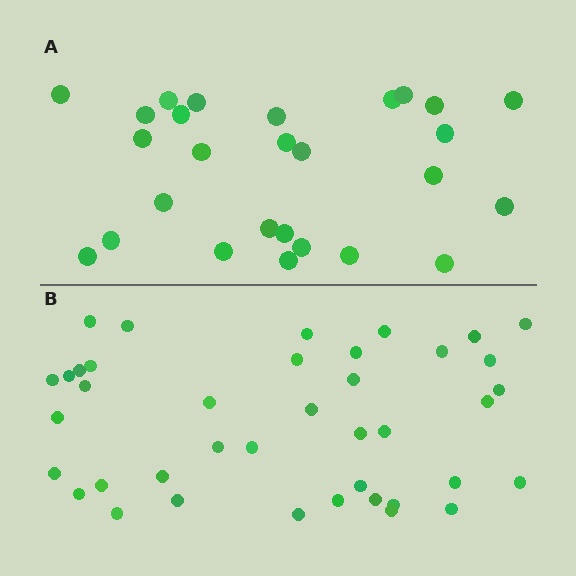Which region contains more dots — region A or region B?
Region B (the bottom region) has more dots.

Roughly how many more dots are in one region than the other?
Region B has approximately 15 more dots than region A.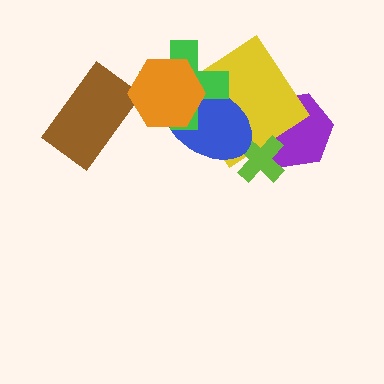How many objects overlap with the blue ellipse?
4 objects overlap with the blue ellipse.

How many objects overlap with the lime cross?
3 objects overlap with the lime cross.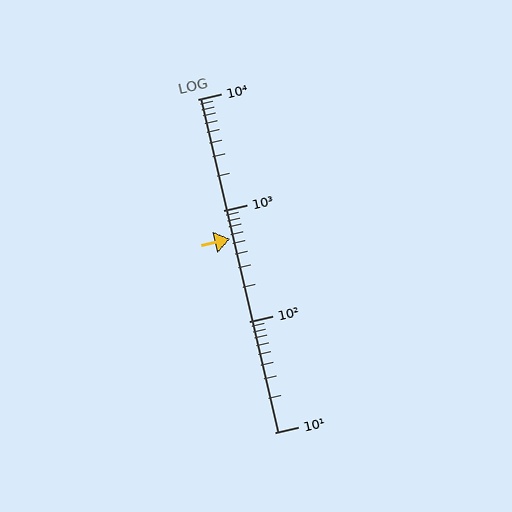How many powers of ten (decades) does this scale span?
The scale spans 3 decades, from 10 to 10000.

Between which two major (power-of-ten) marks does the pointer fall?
The pointer is between 100 and 1000.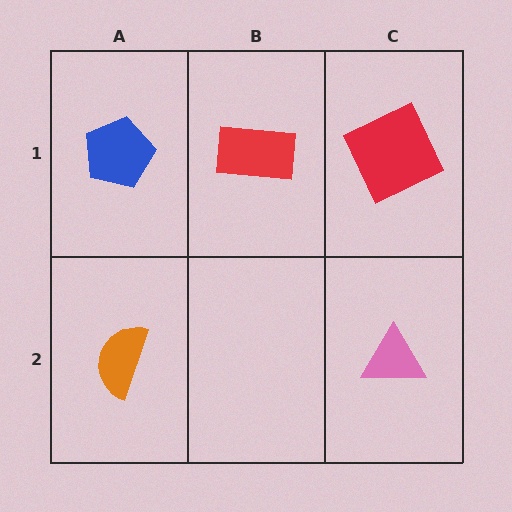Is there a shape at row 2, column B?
No, that cell is empty.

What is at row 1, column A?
A blue pentagon.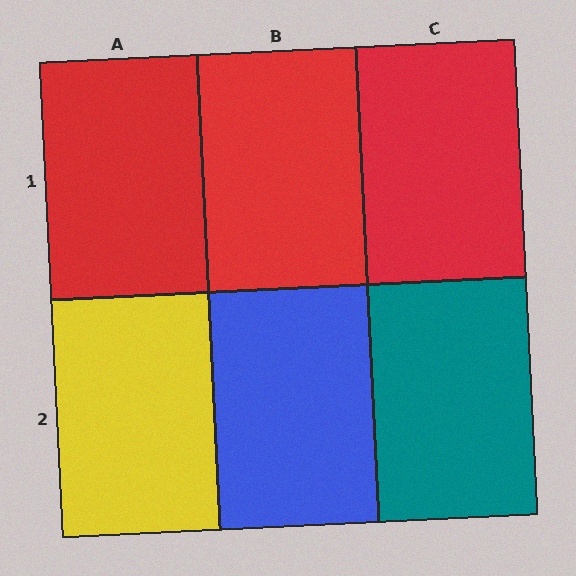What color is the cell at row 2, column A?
Yellow.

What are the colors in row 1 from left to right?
Red, red, red.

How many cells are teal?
1 cell is teal.